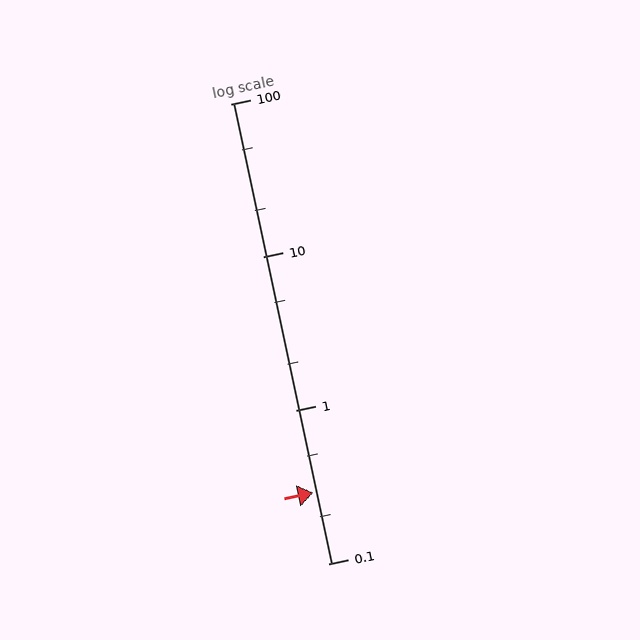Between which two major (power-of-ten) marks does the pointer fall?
The pointer is between 0.1 and 1.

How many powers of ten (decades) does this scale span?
The scale spans 3 decades, from 0.1 to 100.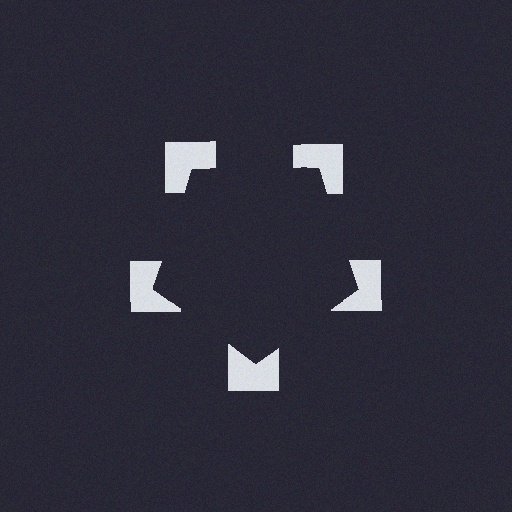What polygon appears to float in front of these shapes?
An illusory pentagon — its edges are inferred from the aligned wedge cuts in the notched squares, not physically drawn.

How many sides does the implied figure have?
5 sides.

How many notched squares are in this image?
There are 5 — one at each vertex of the illusory pentagon.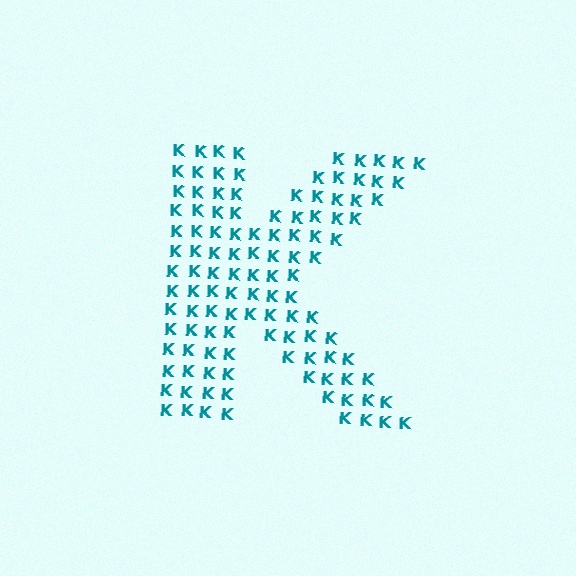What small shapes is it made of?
It is made of small letter K's.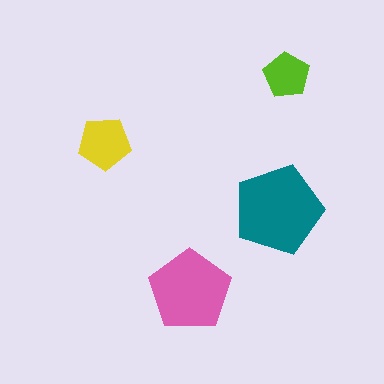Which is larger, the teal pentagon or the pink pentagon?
The teal one.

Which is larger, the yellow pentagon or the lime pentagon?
The yellow one.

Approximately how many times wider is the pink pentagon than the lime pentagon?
About 2 times wider.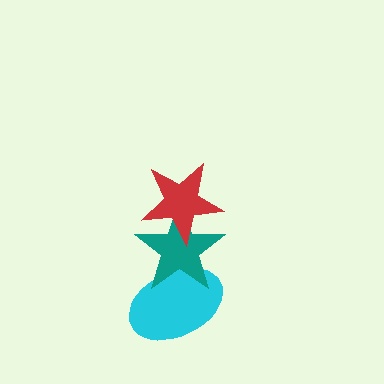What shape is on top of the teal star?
The red star is on top of the teal star.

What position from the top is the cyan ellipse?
The cyan ellipse is 3rd from the top.